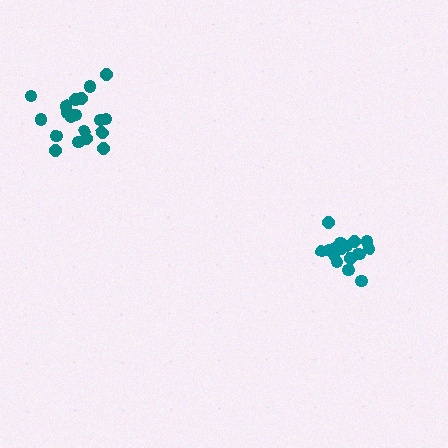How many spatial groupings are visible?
There are 2 spatial groupings.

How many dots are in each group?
Group 1: 16 dots, Group 2: 19 dots (35 total).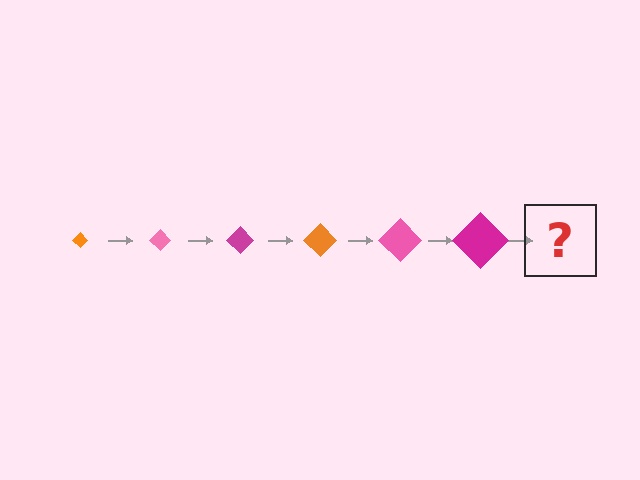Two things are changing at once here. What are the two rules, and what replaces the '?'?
The two rules are that the diamond grows larger each step and the color cycles through orange, pink, and magenta. The '?' should be an orange diamond, larger than the previous one.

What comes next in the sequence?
The next element should be an orange diamond, larger than the previous one.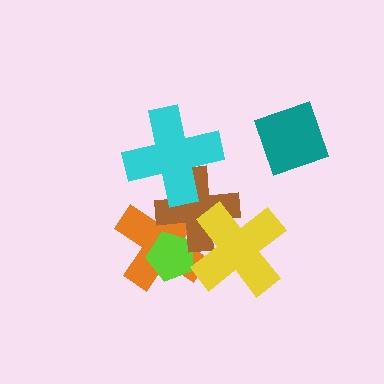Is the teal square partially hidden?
No, no other shape covers it.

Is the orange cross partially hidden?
Yes, it is partially covered by another shape.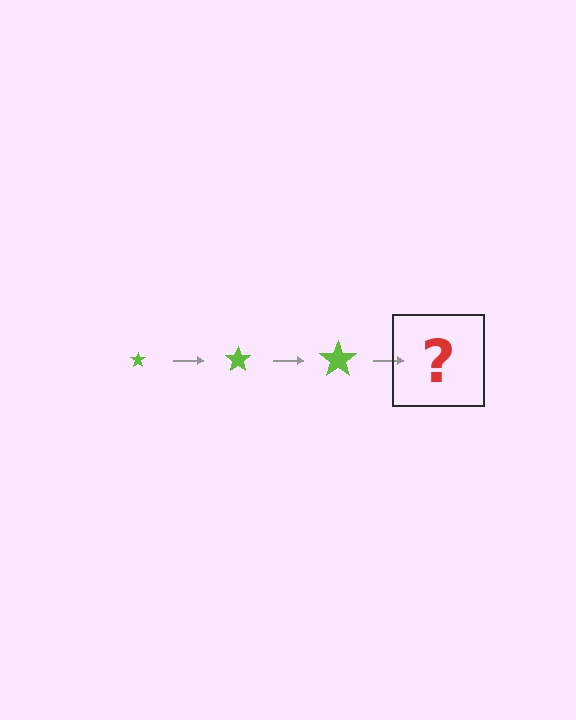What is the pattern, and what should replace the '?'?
The pattern is that the star gets progressively larger each step. The '?' should be a lime star, larger than the previous one.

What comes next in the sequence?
The next element should be a lime star, larger than the previous one.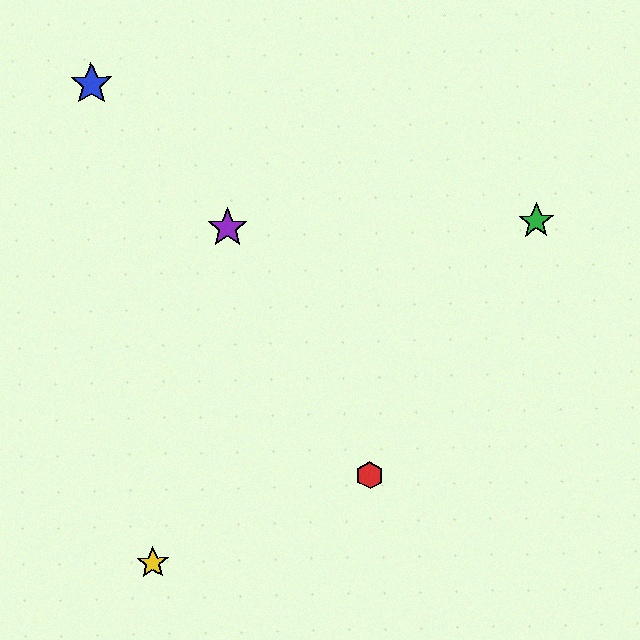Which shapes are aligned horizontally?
The green star, the purple star are aligned horizontally.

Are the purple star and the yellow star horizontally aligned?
No, the purple star is at y≈228 and the yellow star is at y≈563.